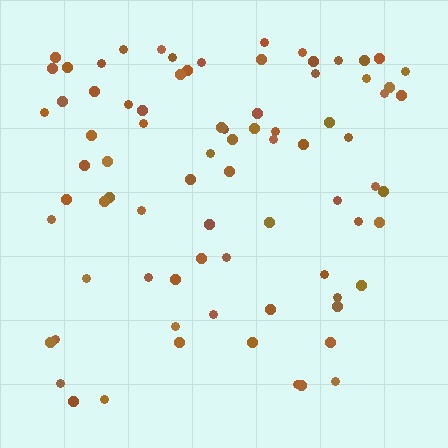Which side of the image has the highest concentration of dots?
The top.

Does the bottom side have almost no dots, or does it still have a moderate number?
Still a moderate number, just noticeably fewer than the top.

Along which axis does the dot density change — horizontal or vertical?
Vertical.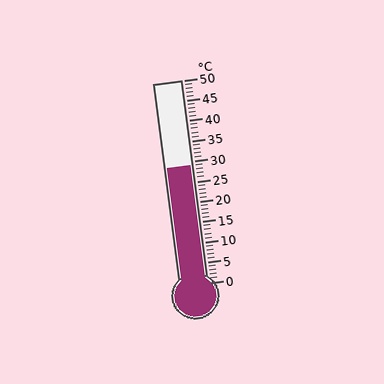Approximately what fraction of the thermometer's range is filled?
The thermometer is filled to approximately 60% of its range.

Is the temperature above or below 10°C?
The temperature is above 10°C.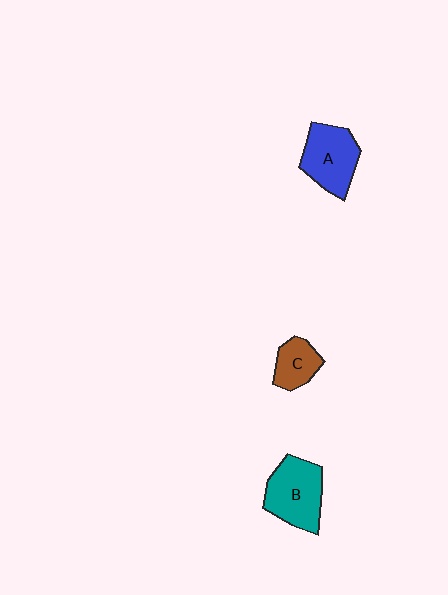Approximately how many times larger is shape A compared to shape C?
Approximately 1.7 times.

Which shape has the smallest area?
Shape C (brown).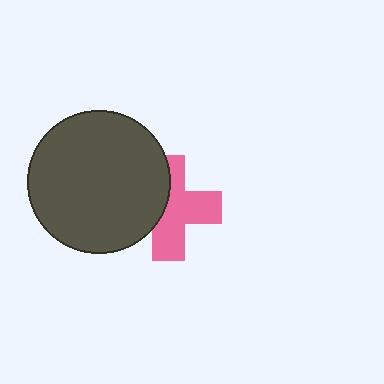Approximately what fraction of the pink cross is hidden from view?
Roughly 39% of the pink cross is hidden behind the dark gray circle.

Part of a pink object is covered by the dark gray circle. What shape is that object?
It is a cross.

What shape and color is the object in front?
The object in front is a dark gray circle.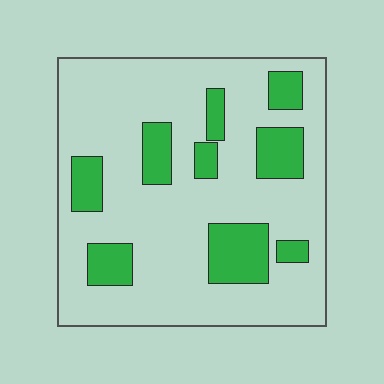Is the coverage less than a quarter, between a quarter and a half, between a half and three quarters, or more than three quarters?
Less than a quarter.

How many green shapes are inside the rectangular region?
9.